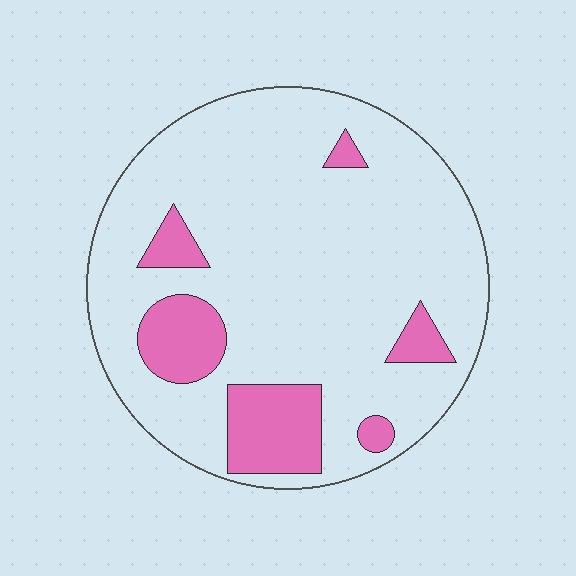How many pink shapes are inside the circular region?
6.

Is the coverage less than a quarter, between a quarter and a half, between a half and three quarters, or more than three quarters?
Less than a quarter.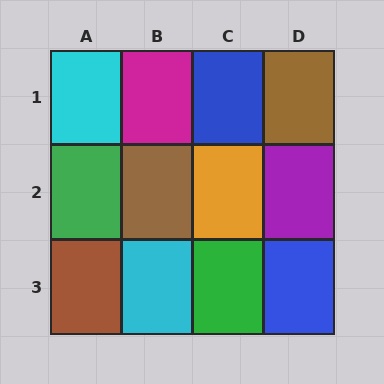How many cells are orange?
1 cell is orange.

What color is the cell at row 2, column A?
Green.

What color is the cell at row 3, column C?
Green.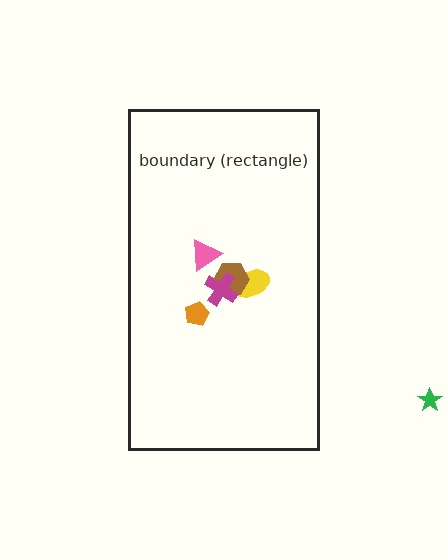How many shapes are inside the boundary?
5 inside, 1 outside.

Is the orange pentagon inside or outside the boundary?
Inside.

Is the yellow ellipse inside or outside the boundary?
Inside.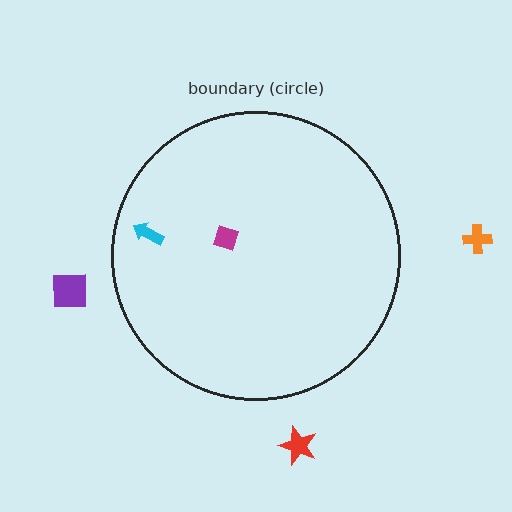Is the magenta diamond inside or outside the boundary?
Inside.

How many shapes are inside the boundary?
2 inside, 3 outside.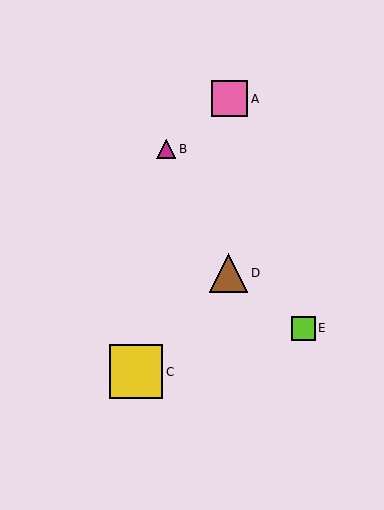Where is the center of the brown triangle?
The center of the brown triangle is at (228, 273).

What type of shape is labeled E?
Shape E is a lime square.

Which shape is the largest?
The yellow square (labeled C) is the largest.